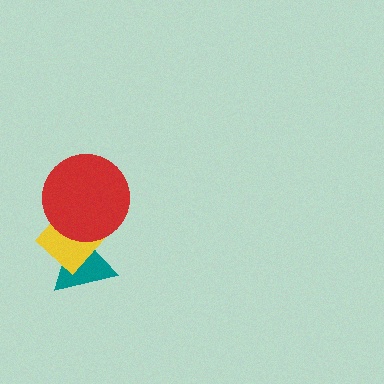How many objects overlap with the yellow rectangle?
2 objects overlap with the yellow rectangle.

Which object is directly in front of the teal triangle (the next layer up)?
The yellow rectangle is directly in front of the teal triangle.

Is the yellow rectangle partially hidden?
Yes, it is partially covered by another shape.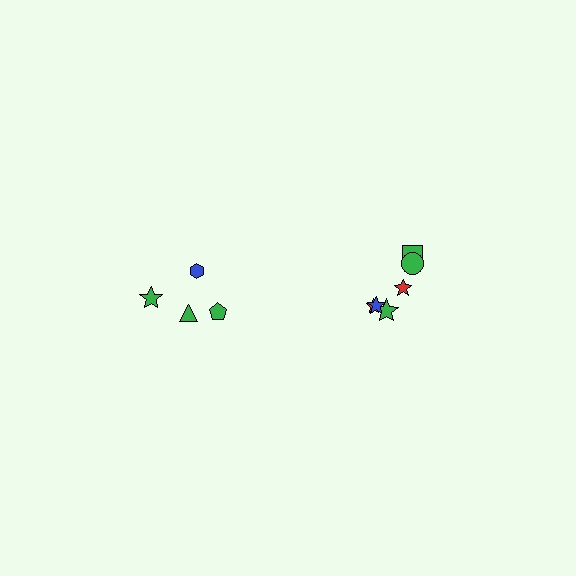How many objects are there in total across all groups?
There are 10 objects.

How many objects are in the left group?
There are 4 objects.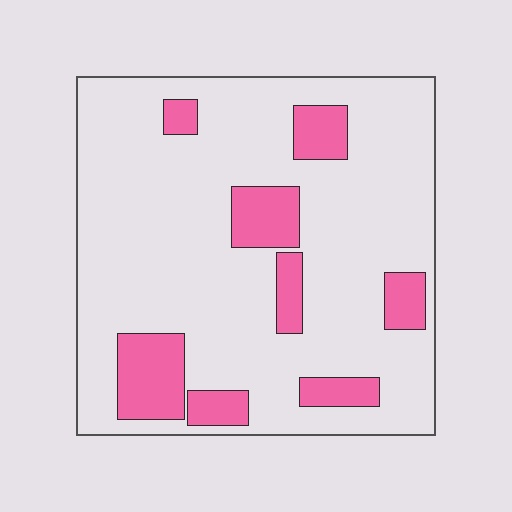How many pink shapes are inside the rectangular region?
8.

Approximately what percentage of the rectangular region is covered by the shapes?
Approximately 20%.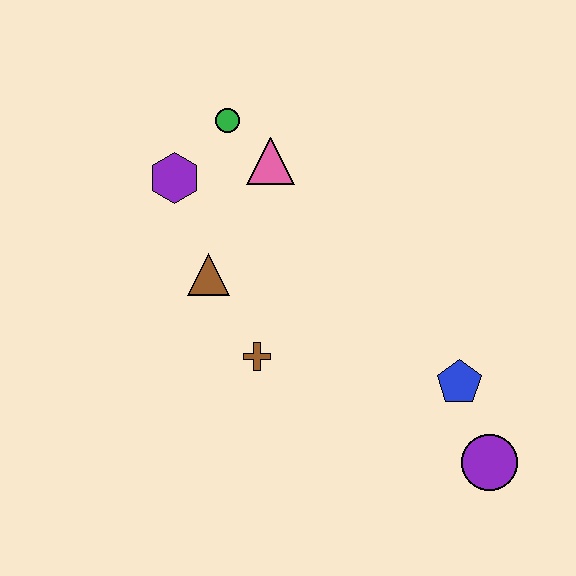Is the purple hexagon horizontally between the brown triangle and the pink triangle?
No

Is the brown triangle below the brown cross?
No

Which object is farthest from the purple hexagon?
The purple circle is farthest from the purple hexagon.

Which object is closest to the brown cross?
The brown triangle is closest to the brown cross.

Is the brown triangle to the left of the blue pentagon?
Yes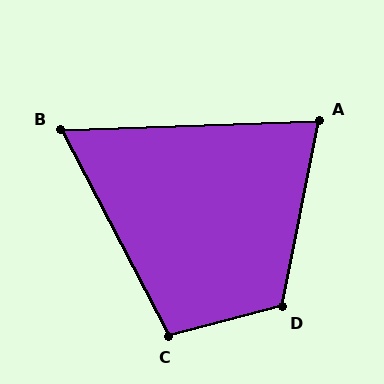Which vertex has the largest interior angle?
D, at approximately 116 degrees.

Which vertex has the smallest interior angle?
B, at approximately 64 degrees.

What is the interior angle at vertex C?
Approximately 103 degrees (obtuse).